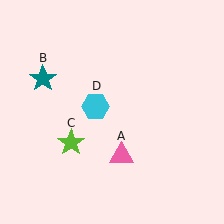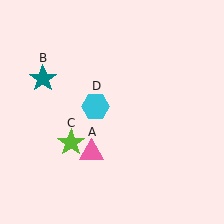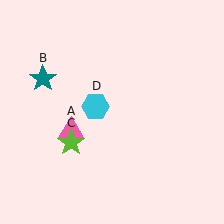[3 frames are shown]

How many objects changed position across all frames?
1 object changed position: pink triangle (object A).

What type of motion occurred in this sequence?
The pink triangle (object A) rotated clockwise around the center of the scene.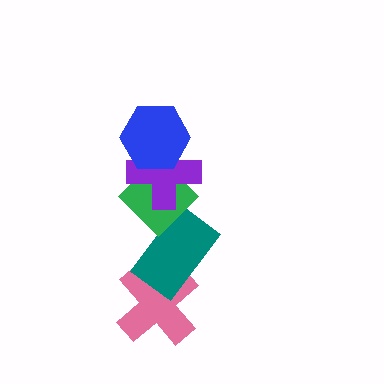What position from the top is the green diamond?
The green diamond is 3rd from the top.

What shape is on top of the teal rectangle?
The green diamond is on top of the teal rectangle.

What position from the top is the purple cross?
The purple cross is 2nd from the top.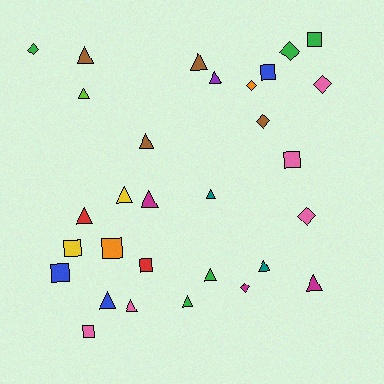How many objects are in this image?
There are 30 objects.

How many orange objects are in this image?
There are 2 orange objects.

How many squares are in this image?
There are 8 squares.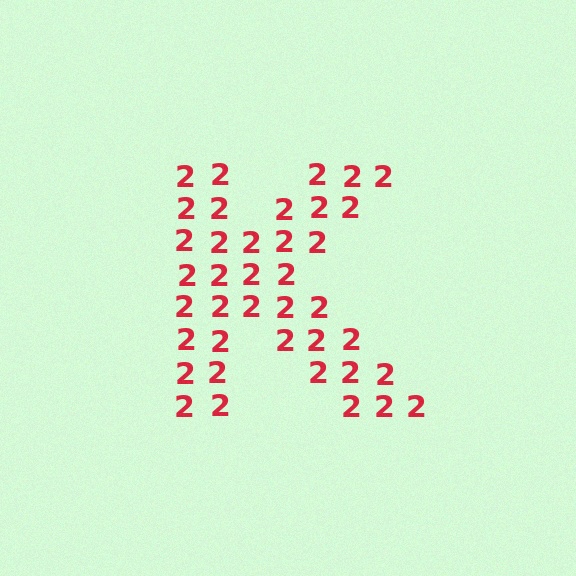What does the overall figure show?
The overall figure shows the letter K.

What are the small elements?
The small elements are digit 2's.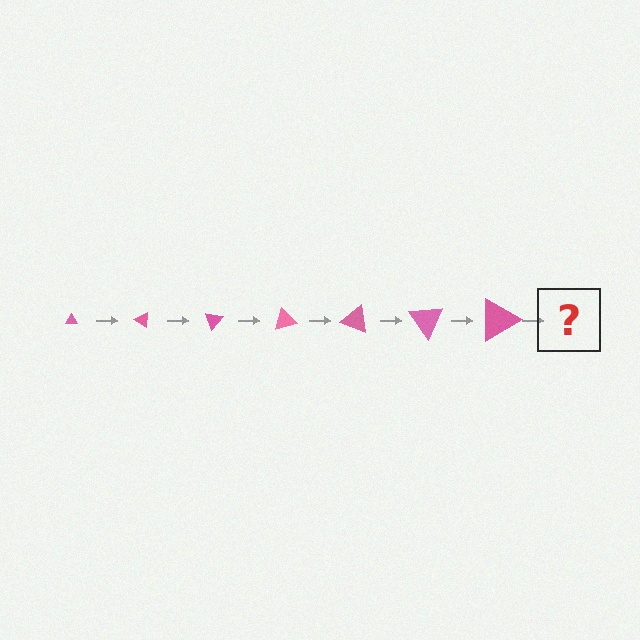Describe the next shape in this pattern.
It should be a triangle, larger than the previous one and rotated 245 degrees from the start.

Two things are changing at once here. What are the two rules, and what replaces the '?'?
The two rules are that the triangle grows larger each step and it rotates 35 degrees each step. The '?' should be a triangle, larger than the previous one and rotated 245 degrees from the start.